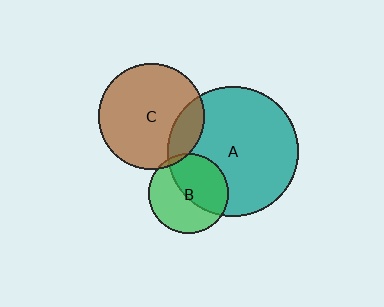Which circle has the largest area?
Circle A (teal).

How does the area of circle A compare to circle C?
Approximately 1.5 times.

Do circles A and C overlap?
Yes.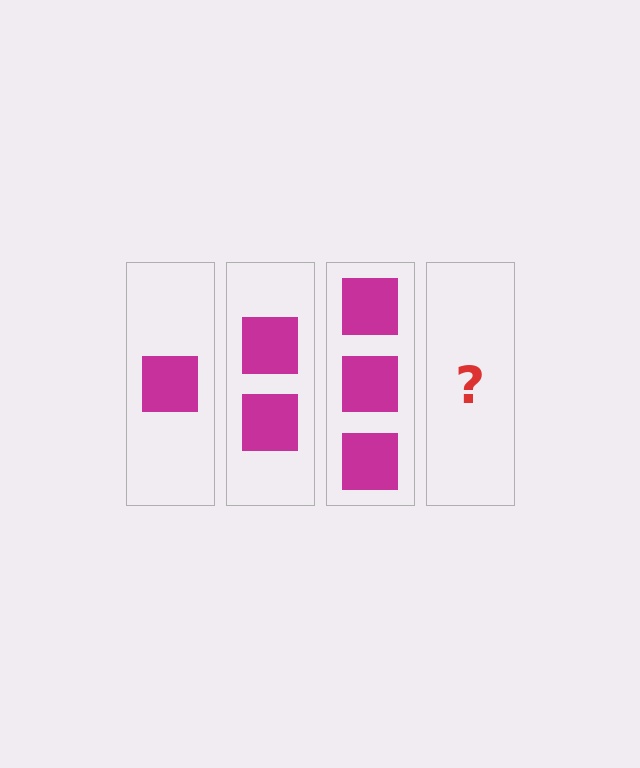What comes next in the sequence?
The next element should be 4 squares.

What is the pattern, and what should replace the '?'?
The pattern is that each step adds one more square. The '?' should be 4 squares.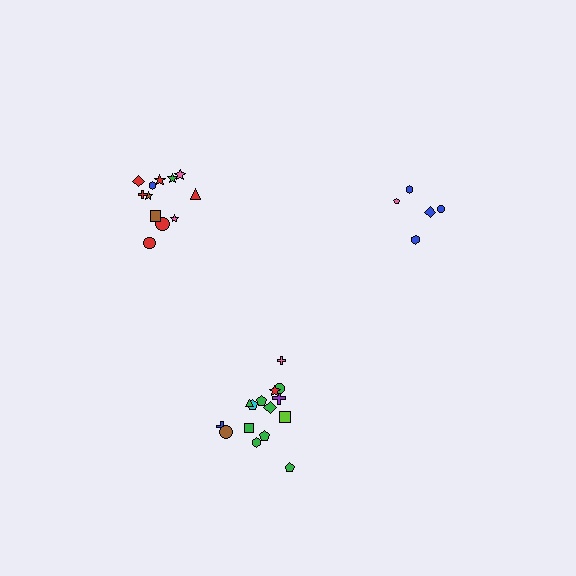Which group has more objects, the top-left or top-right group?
The top-left group.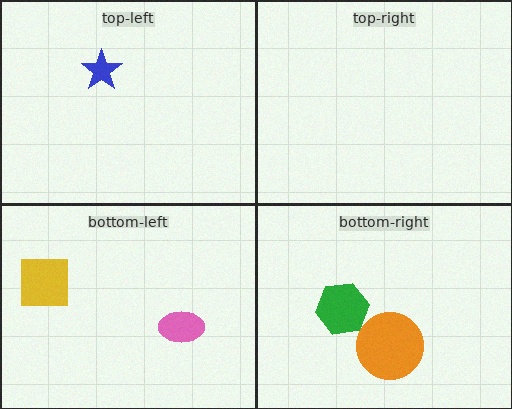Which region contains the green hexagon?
The bottom-right region.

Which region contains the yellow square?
The bottom-left region.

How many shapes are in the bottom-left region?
2.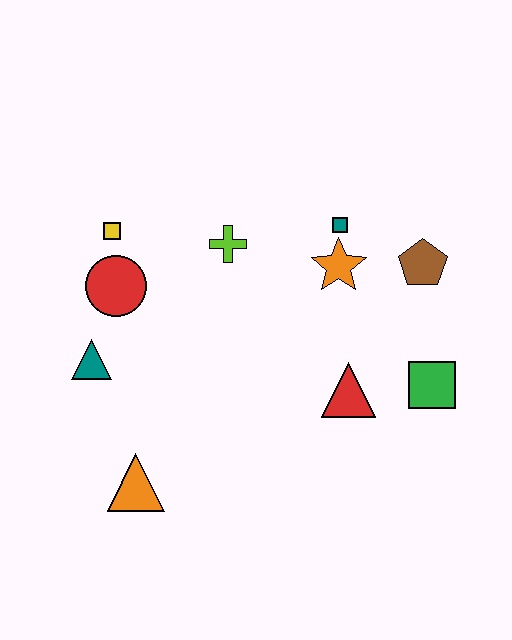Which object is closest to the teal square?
The orange star is closest to the teal square.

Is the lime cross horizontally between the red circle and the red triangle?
Yes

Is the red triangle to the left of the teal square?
No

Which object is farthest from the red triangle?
The yellow square is farthest from the red triangle.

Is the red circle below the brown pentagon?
Yes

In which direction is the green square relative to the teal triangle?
The green square is to the right of the teal triangle.